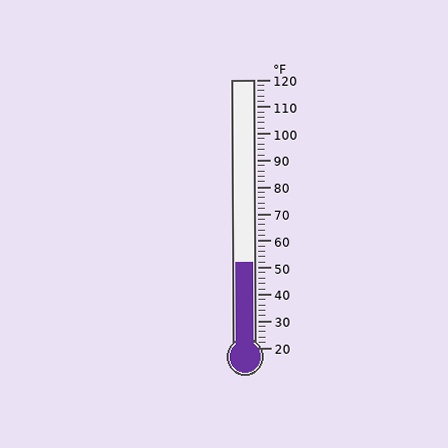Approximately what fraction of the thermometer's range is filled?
The thermometer is filled to approximately 30% of its range.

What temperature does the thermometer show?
The thermometer shows approximately 52°F.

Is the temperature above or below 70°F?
The temperature is below 70°F.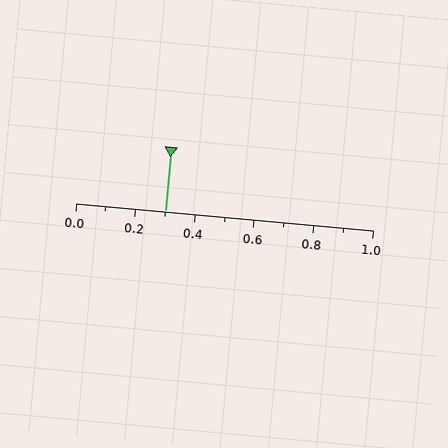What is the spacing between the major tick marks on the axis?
The major ticks are spaced 0.2 apart.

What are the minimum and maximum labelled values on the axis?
The axis runs from 0.0 to 1.0.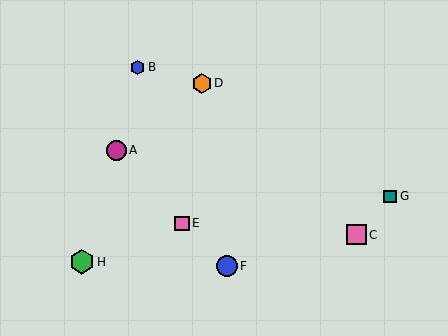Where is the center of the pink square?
The center of the pink square is at (182, 223).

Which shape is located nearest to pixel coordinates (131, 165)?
The magenta circle (labeled A) at (116, 150) is nearest to that location.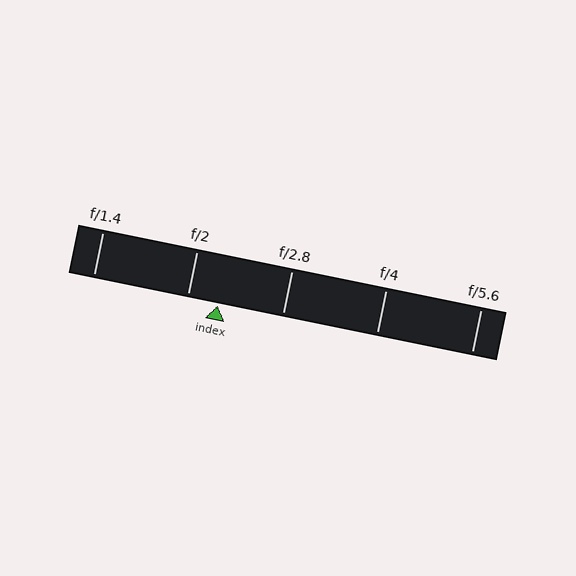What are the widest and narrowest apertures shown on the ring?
The widest aperture shown is f/1.4 and the narrowest is f/5.6.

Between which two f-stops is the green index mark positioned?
The index mark is between f/2 and f/2.8.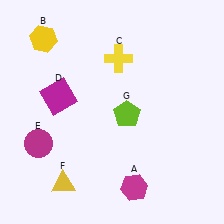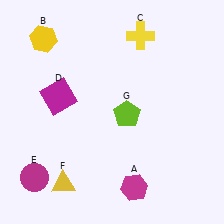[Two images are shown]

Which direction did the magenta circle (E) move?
The magenta circle (E) moved down.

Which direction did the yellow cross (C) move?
The yellow cross (C) moved up.